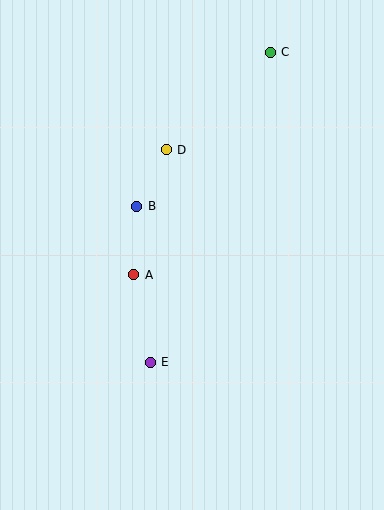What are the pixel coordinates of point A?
Point A is at (134, 275).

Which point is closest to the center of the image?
Point A at (134, 275) is closest to the center.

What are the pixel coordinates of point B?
Point B is at (137, 206).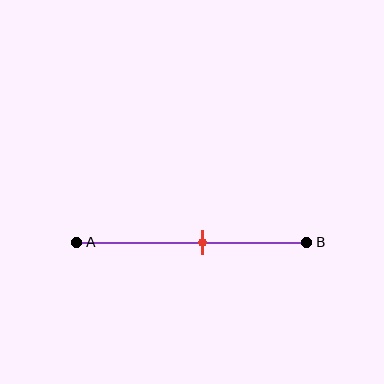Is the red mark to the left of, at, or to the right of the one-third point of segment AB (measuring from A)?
The red mark is to the right of the one-third point of segment AB.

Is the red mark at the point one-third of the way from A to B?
No, the mark is at about 55% from A, not at the 33% one-third point.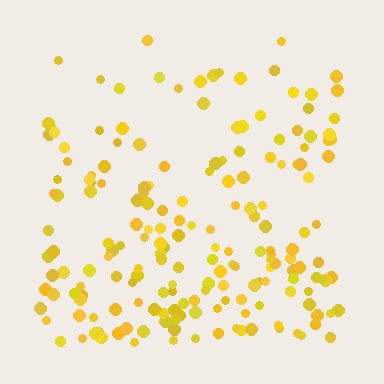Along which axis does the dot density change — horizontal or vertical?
Vertical.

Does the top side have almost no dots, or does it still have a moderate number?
Still a moderate number, just noticeably fewer than the bottom.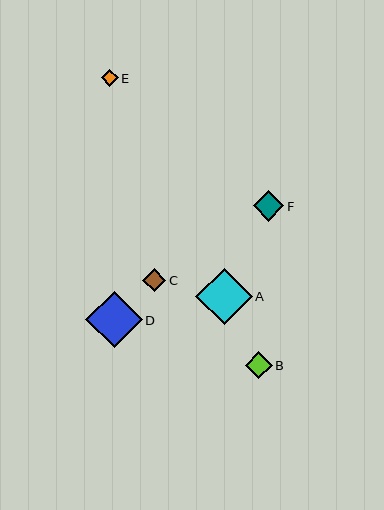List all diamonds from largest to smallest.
From largest to smallest: A, D, F, B, C, E.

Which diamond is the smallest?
Diamond E is the smallest with a size of approximately 17 pixels.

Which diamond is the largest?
Diamond A is the largest with a size of approximately 56 pixels.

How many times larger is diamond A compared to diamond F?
Diamond A is approximately 1.8 times the size of diamond F.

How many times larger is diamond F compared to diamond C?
Diamond F is approximately 1.4 times the size of diamond C.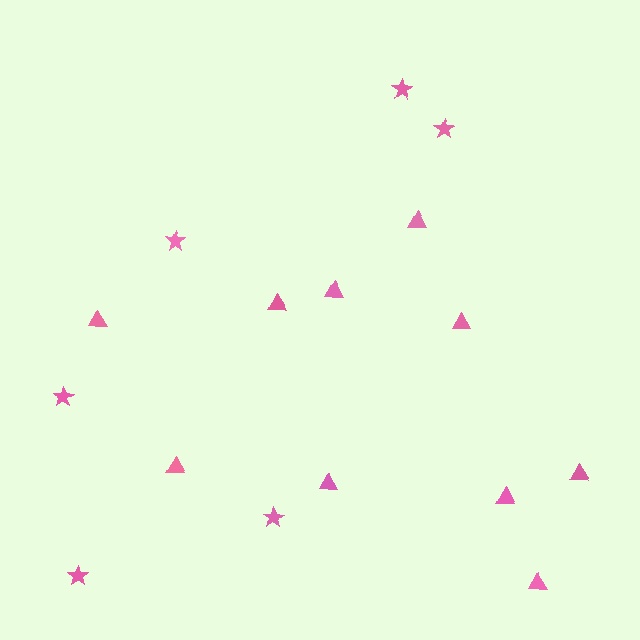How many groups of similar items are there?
There are 2 groups: one group of triangles (10) and one group of stars (6).